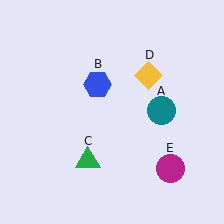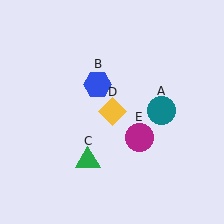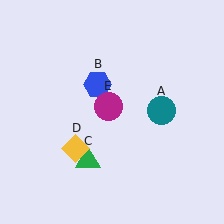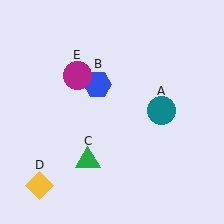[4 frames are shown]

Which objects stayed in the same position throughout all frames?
Teal circle (object A) and blue hexagon (object B) and green triangle (object C) remained stationary.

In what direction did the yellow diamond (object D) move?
The yellow diamond (object D) moved down and to the left.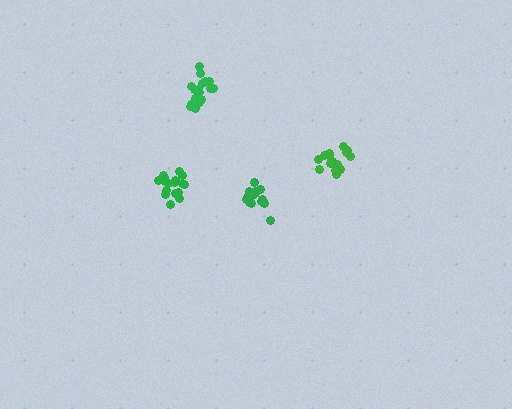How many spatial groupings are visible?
There are 4 spatial groupings.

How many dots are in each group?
Group 1: 18 dots, Group 2: 20 dots, Group 3: 18 dots, Group 4: 16 dots (72 total).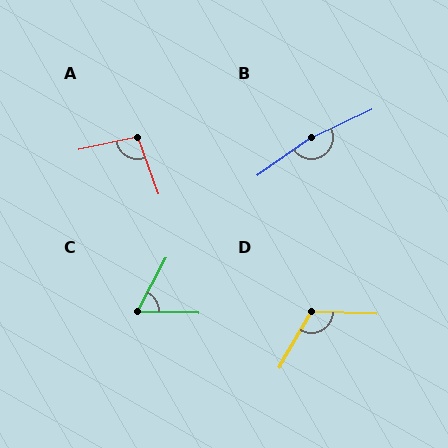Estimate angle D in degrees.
Approximately 118 degrees.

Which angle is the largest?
B, at approximately 169 degrees.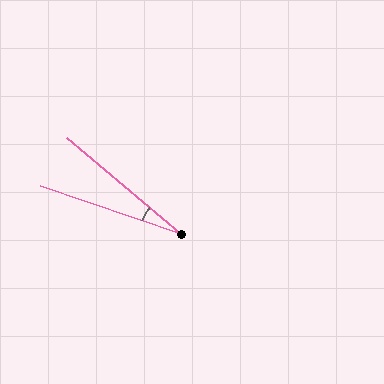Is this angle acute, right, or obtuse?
It is acute.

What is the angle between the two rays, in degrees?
Approximately 21 degrees.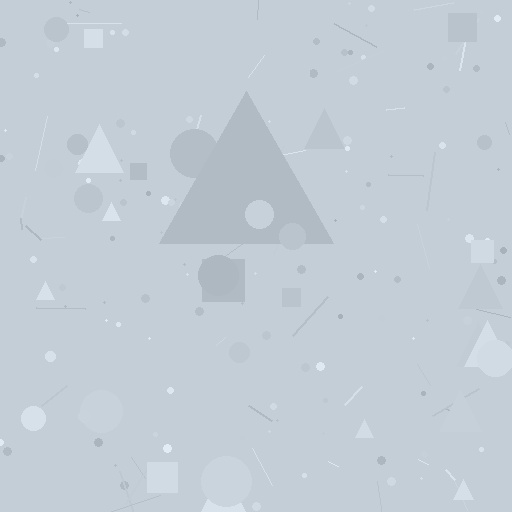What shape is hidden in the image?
A triangle is hidden in the image.